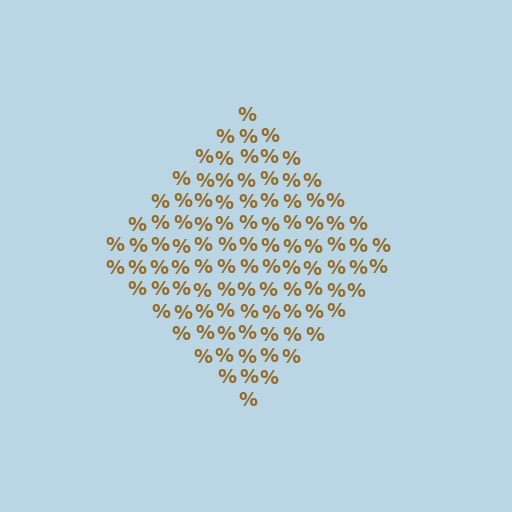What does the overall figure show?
The overall figure shows a diamond.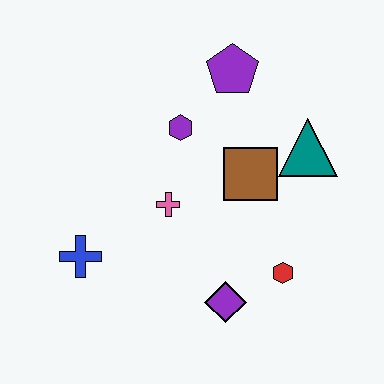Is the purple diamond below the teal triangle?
Yes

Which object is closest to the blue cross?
The pink cross is closest to the blue cross.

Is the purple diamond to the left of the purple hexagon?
No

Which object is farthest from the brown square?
The blue cross is farthest from the brown square.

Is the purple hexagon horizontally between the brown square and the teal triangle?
No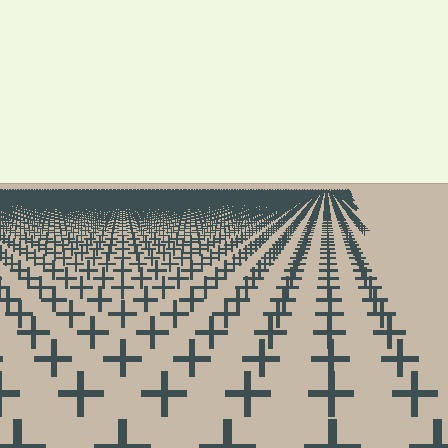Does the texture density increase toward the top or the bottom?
Density increases toward the top.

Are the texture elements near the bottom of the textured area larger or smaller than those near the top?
Larger. Near the bottom, elements are closer to the viewer and appear at a bigger on-screen size.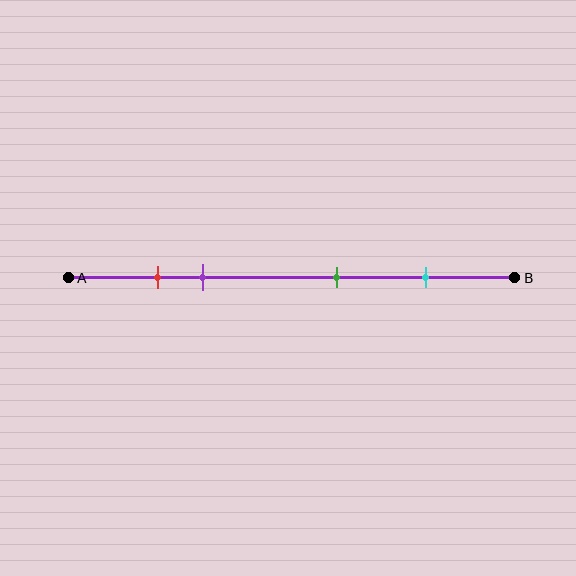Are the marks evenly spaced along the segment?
No, the marks are not evenly spaced.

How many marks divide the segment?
There are 4 marks dividing the segment.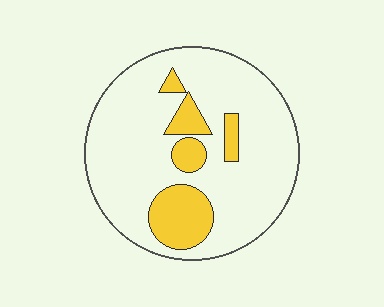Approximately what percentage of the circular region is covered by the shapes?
Approximately 20%.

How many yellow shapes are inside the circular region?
5.